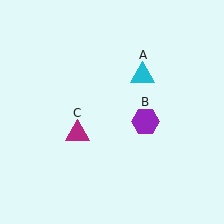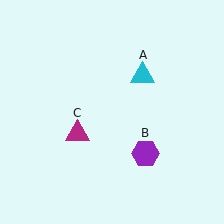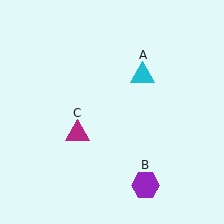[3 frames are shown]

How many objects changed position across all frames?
1 object changed position: purple hexagon (object B).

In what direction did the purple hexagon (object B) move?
The purple hexagon (object B) moved down.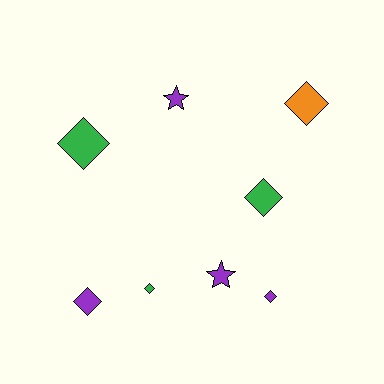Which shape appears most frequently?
Diamond, with 6 objects.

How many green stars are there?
There are no green stars.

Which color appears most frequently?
Purple, with 4 objects.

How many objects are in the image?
There are 8 objects.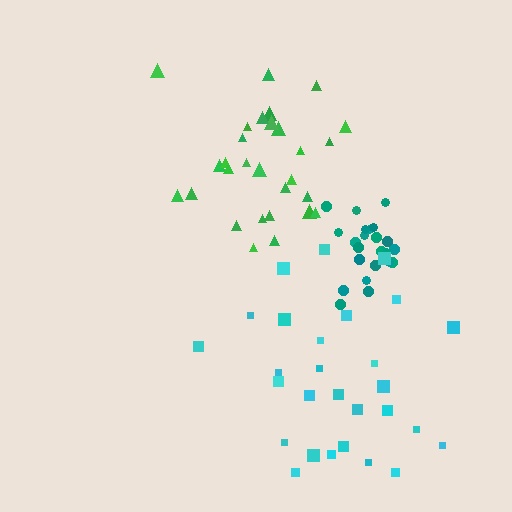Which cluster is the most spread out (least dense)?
Cyan.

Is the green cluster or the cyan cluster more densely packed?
Green.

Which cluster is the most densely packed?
Teal.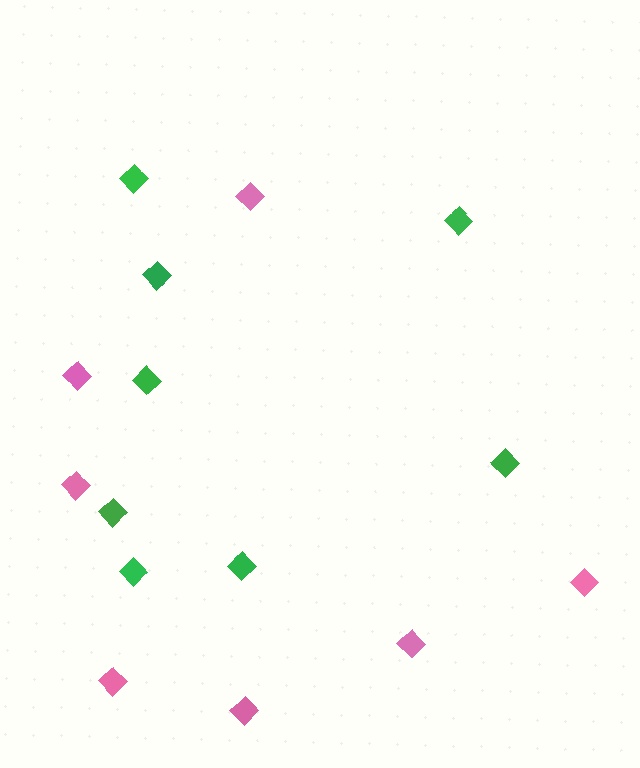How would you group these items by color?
There are 2 groups: one group of green diamonds (8) and one group of pink diamonds (7).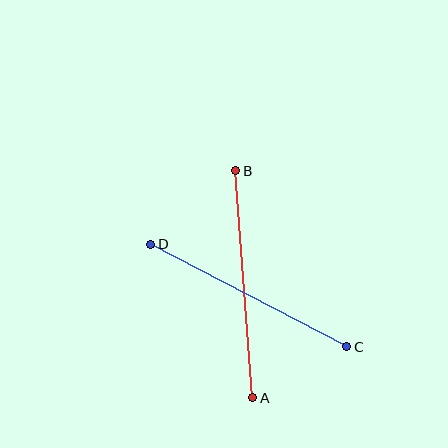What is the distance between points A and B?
The distance is approximately 228 pixels.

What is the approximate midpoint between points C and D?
The midpoint is at approximately (249, 295) pixels.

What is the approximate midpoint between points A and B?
The midpoint is at approximately (244, 284) pixels.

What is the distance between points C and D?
The distance is approximately 221 pixels.